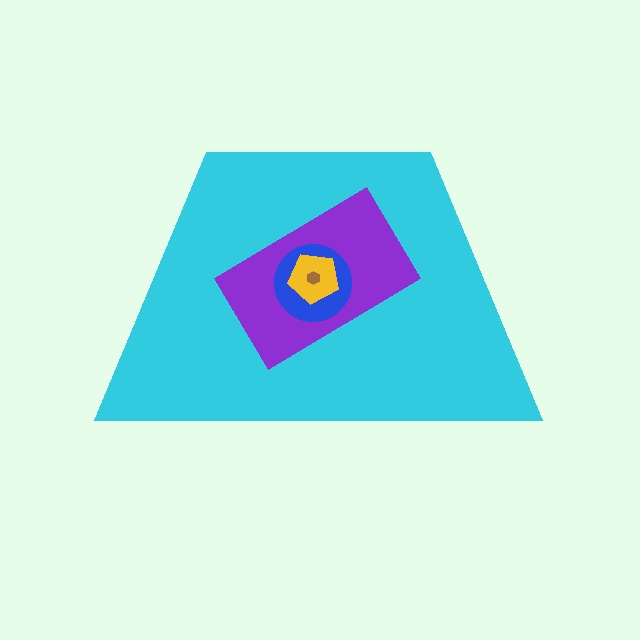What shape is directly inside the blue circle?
The yellow pentagon.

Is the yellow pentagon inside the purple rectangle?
Yes.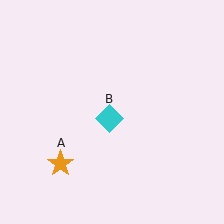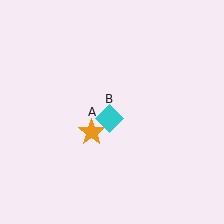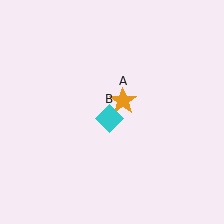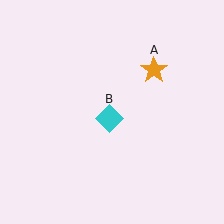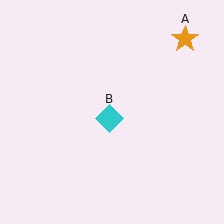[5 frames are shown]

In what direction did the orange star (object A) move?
The orange star (object A) moved up and to the right.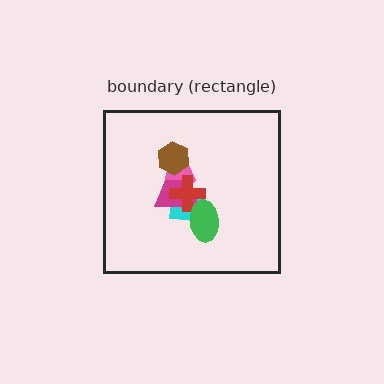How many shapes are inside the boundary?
6 inside, 0 outside.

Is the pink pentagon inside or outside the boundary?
Inside.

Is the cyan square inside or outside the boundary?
Inside.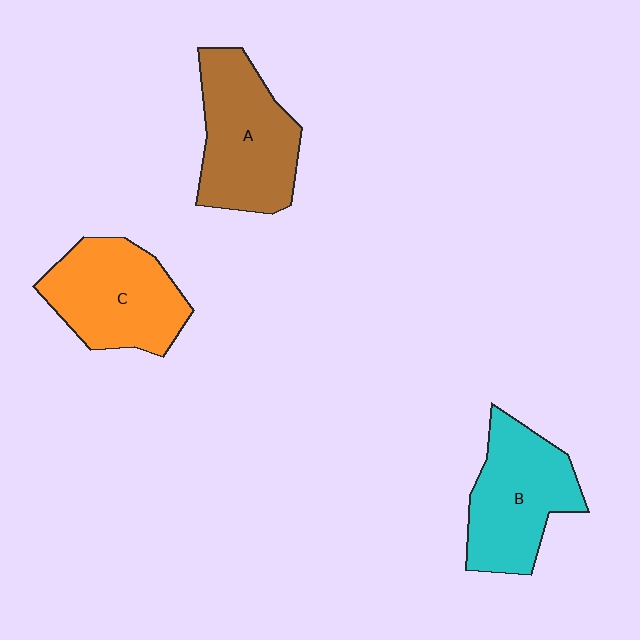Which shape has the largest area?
Shape A (brown).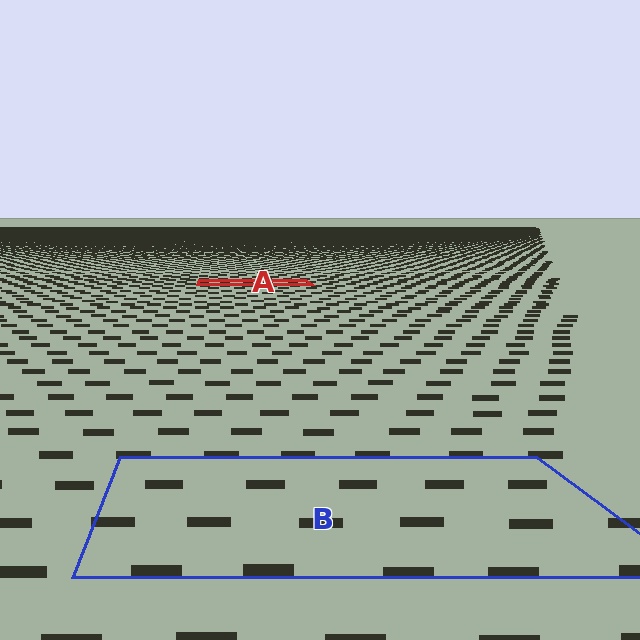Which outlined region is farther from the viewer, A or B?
Region A is farther from the viewer — the texture elements inside it appear smaller and more densely packed.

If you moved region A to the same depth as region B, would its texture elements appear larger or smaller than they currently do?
They would appear larger. At a closer depth, the same texture elements are projected at a bigger on-screen size.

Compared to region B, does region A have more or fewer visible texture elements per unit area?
Region A has more texture elements per unit area — they are packed more densely because it is farther away.